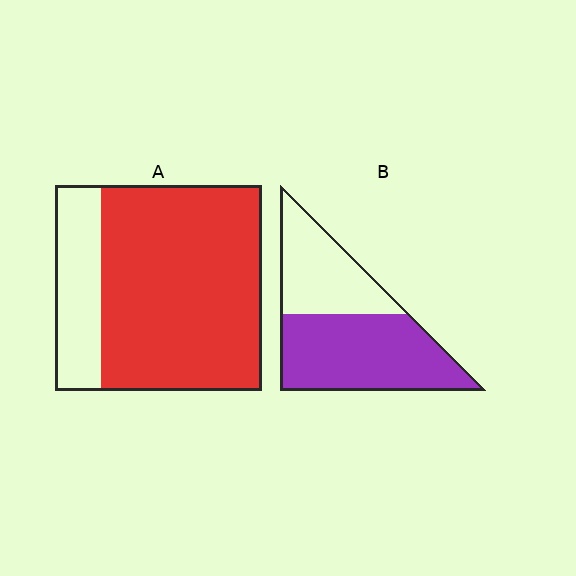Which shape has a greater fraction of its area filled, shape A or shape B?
Shape A.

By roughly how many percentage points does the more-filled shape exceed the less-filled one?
By roughly 15 percentage points (A over B).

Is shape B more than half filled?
Yes.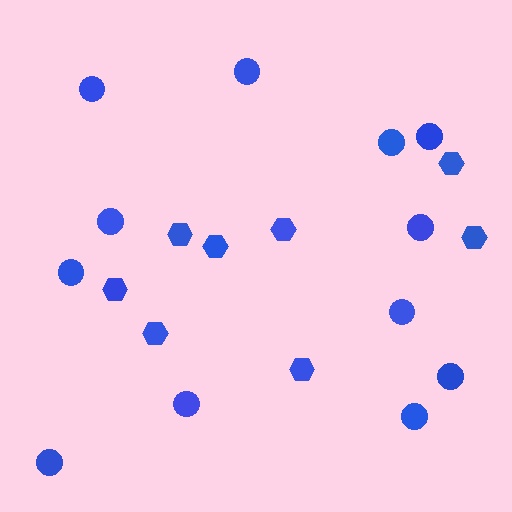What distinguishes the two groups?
There are 2 groups: one group of hexagons (8) and one group of circles (12).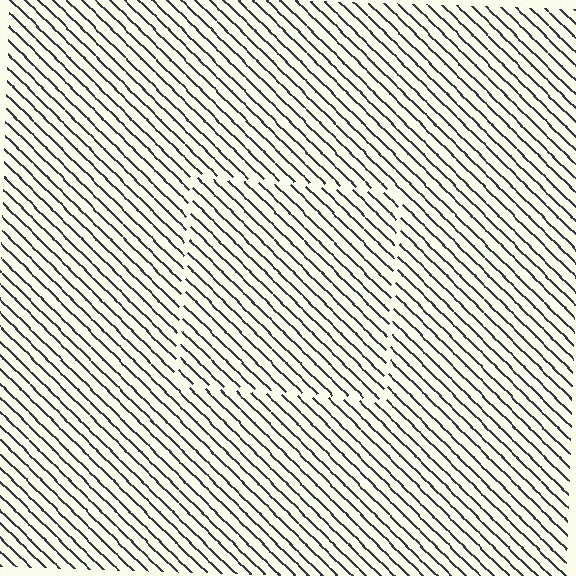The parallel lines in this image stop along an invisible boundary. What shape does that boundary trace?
An illusory square. The interior of the shape contains the same grating, shifted by half a period — the contour is defined by the phase discontinuity where line-ends from the inner and outer gratings abut.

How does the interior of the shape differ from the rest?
The interior of the shape contains the same grating, shifted by half a period — the contour is defined by the phase discontinuity where line-ends from the inner and outer gratings abut.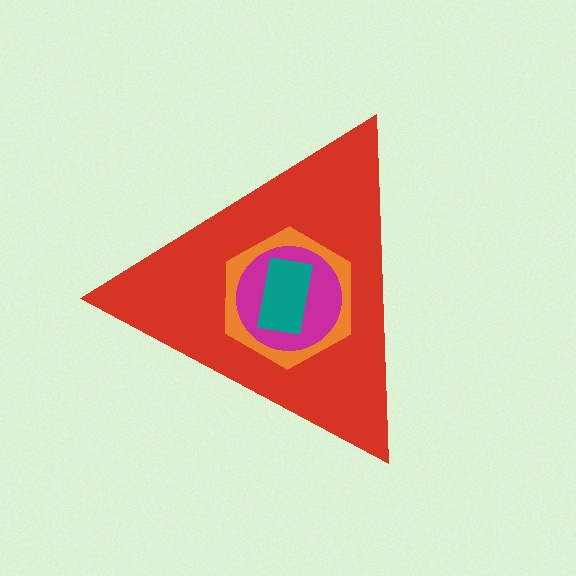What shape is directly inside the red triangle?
The orange hexagon.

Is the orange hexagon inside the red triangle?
Yes.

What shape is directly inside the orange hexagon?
The magenta circle.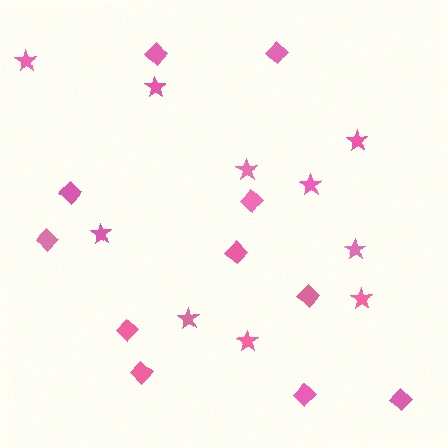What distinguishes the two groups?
There are 2 groups: one group of diamonds (11) and one group of stars (10).